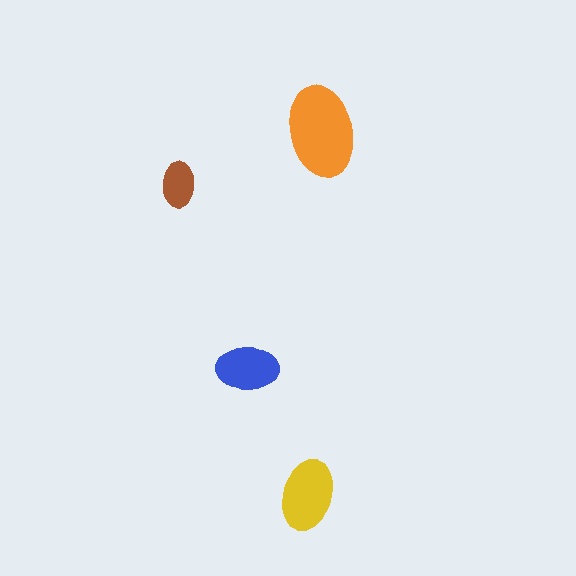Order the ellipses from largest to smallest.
the orange one, the yellow one, the blue one, the brown one.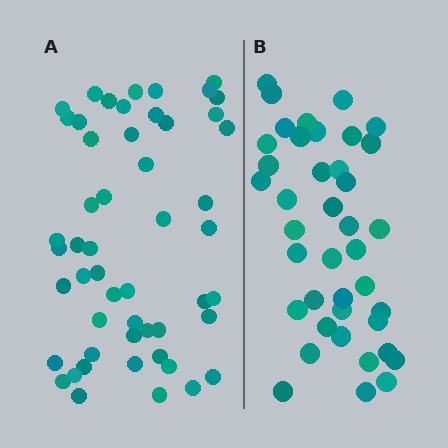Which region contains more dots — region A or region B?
Region A (the left region) has more dots.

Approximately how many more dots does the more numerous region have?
Region A has roughly 12 or so more dots than region B.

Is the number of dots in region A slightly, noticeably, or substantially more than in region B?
Region A has noticeably more, but not dramatically so. The ratio is roughly 1.3 to 1.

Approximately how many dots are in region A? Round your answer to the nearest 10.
About 50 dots. (The exact count is 52, which rounds to 50.)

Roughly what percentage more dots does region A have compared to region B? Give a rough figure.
About 30% more.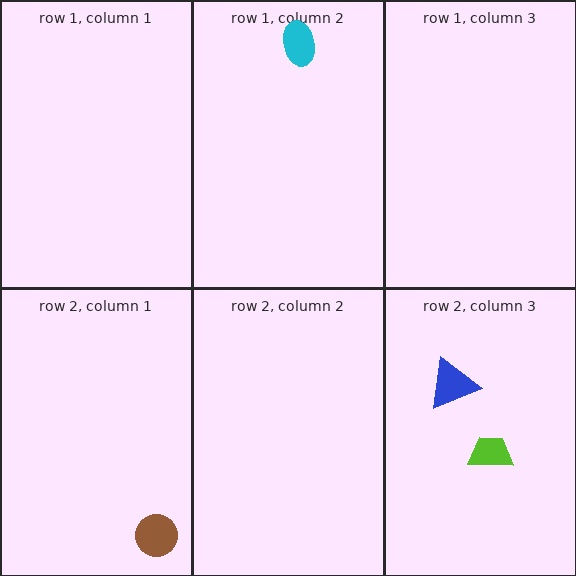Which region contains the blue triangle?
The row 2, column 3 region.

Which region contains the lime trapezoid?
The row 2, column 3 region.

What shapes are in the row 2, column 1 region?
The brown circle.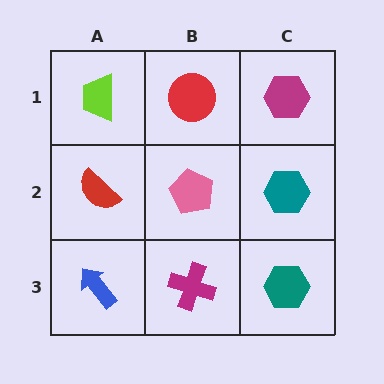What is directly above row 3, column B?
A pink pentagon.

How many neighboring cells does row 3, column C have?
2.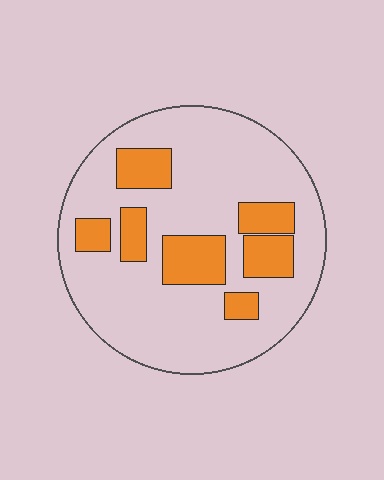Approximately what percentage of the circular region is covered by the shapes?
Approximately 25%.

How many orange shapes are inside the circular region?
7.